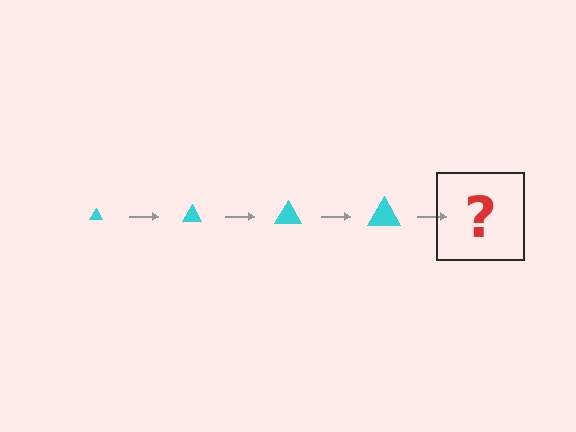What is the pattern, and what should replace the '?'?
The pattern is that the triangle gets progressively larger each step. The '?' should be a cyan triangle, larger than the previous one.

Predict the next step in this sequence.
The next step is a cyan triangle, larger than the previous one.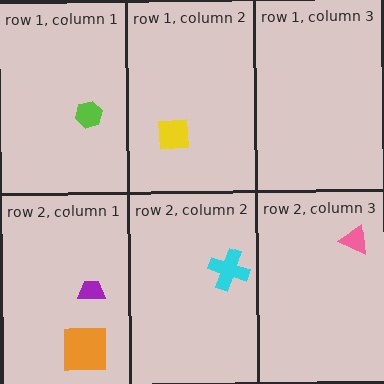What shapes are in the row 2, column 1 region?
The orange square, the purple trapezoid.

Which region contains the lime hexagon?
The row 1, column 1 region.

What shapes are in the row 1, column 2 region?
The yellow square.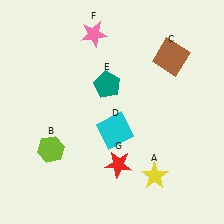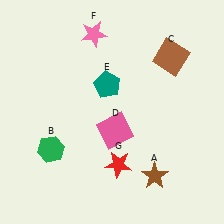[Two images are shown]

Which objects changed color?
A changed from yellow to brown. B changed from lime to green. D changed from cyan to pink.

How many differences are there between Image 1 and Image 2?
There are 3 differences between the two images.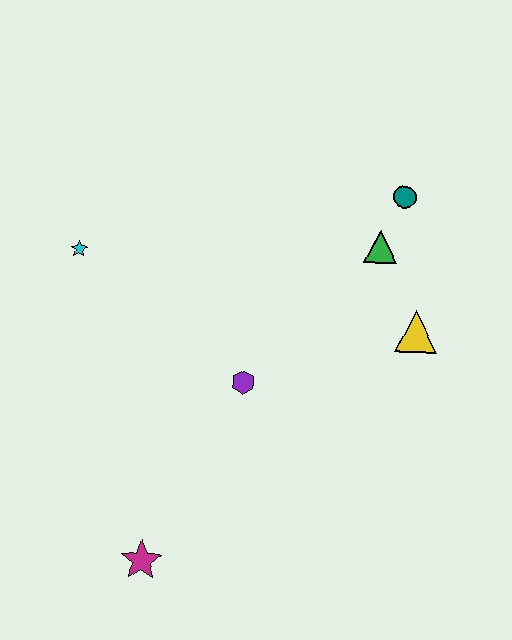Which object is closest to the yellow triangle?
The green triangle is closest to the yellow triangle.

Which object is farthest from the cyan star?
The yellow triangle is farthest from the cyan star.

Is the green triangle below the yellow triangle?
No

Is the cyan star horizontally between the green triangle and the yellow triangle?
No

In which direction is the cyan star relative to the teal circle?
The cyan star is to the left of the teal circle.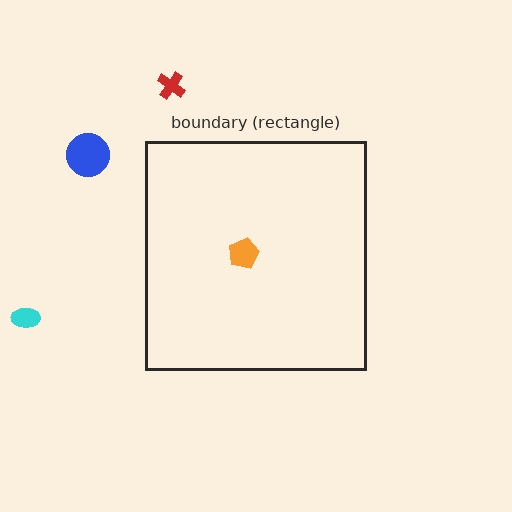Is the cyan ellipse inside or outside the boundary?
Outside.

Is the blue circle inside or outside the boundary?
Outside.